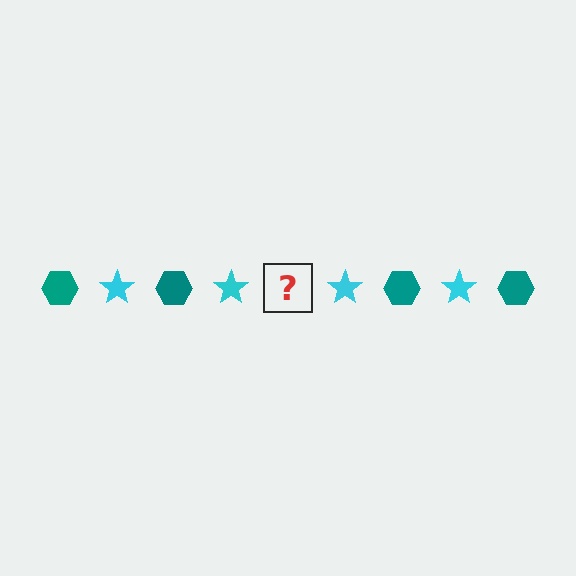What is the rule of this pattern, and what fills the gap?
The rule is that the pattern alternates between teal hexagon and cyan star. The gap should be filled with a teal hexagon.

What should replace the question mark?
The question mark should be replaced with a teal hexagon.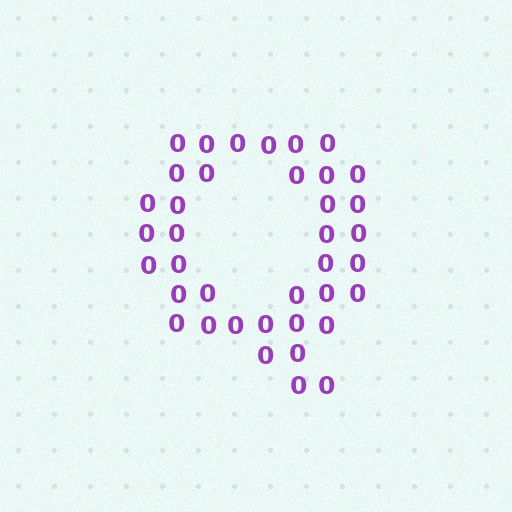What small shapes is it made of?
It is made of small digit 0's.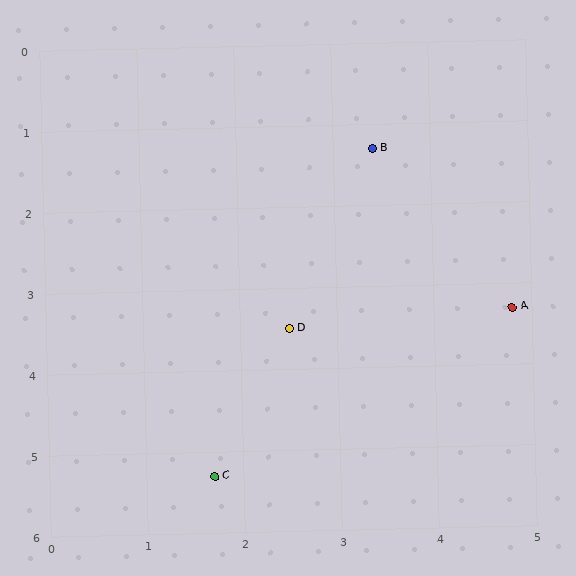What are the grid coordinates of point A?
Point A is at approximately (4.8, 3.3).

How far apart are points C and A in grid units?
Points C and A are about 3.7 grid units apart.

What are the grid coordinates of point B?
Point B is at approximately (3.4, 1.3).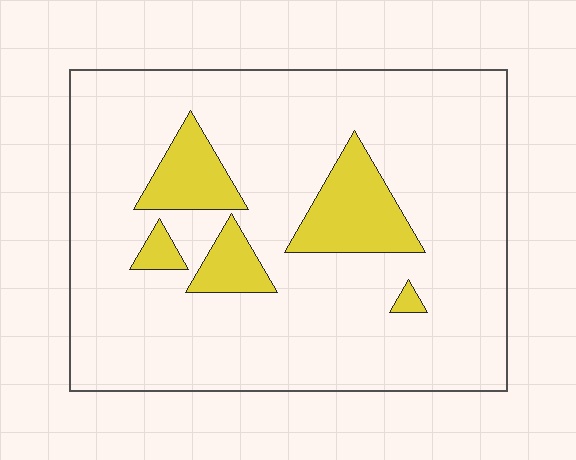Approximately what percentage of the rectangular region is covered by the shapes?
Approximately 15%.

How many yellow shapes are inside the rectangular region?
5.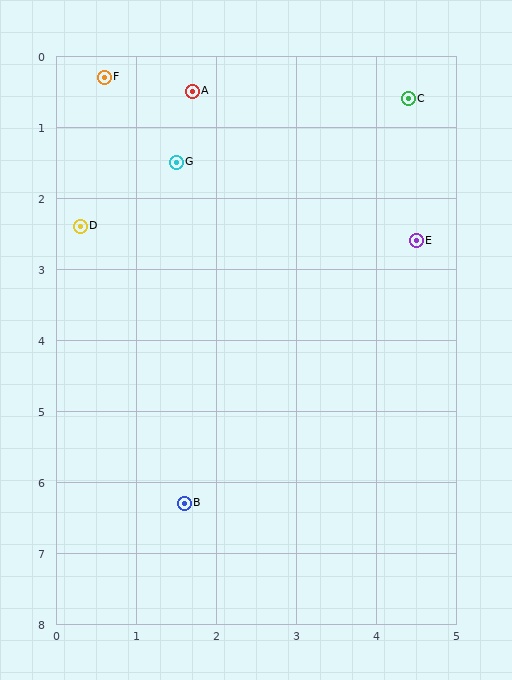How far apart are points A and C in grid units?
Points A and C are about 2.7 grid units apart.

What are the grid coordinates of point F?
Point F is at approximately (0.6, 0.3).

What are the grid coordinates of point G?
Point G is at approximately (1.5, 1.5).